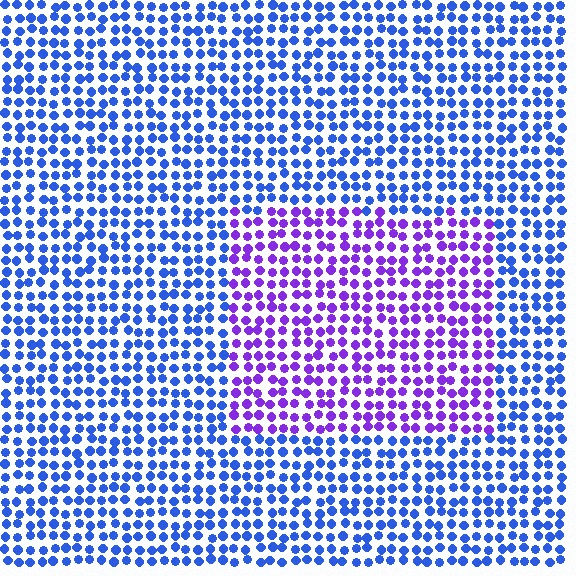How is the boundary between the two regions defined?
The boundary is defined purely by a slight shift in hue (about 46 degrees). Spacing, size, and orientation are identical on both sides.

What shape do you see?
I see a rectangle.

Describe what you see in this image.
The image is filled with small blue elements in a uniform arrangement. A rectangle-shaped region is visible where the elements are tinted to a slightly different hue, forming a subtle color boundary.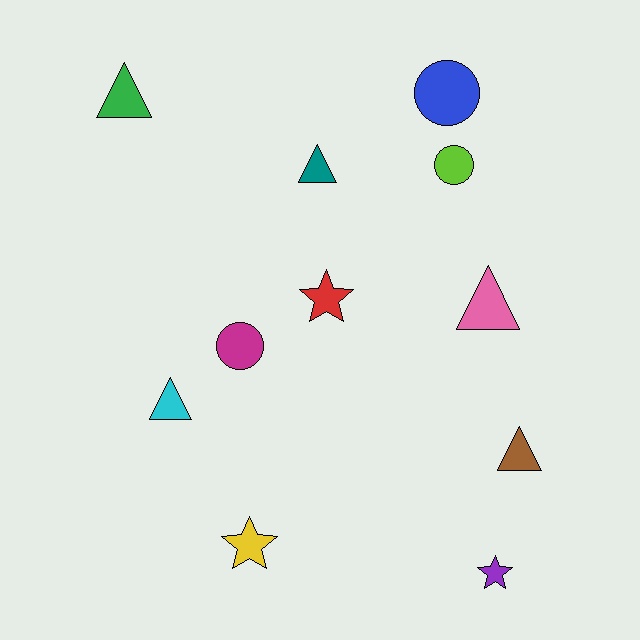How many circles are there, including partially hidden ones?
There are 3 circles.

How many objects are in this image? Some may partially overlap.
There are 11 objects.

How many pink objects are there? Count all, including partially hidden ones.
There is 1 pink object.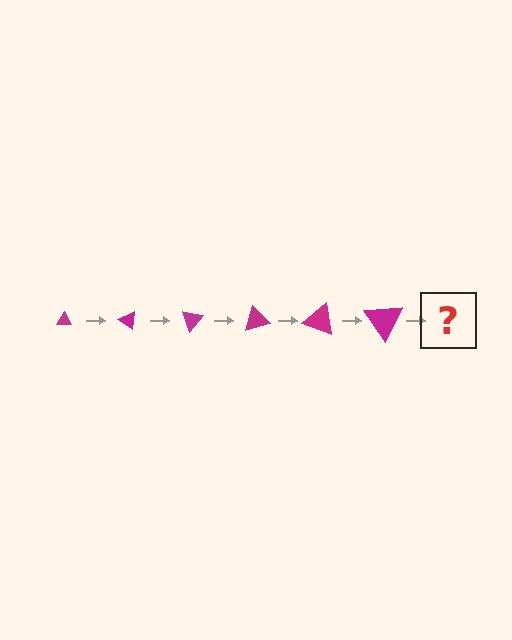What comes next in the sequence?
The next element should be a triangle, larger than the previous one and rotated 210 degrees from the start.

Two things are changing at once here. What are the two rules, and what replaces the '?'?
The two rules are that the triangle grows larger each step and it rotates 35 degrees each step. The '?' should be a triangle, larger than the previous one and rotated 210 degrees from the start.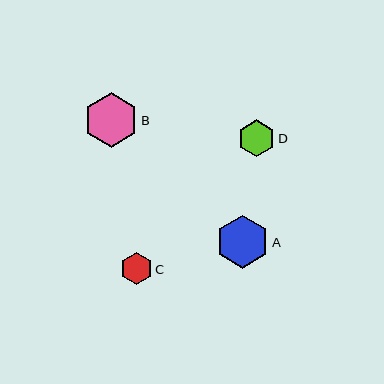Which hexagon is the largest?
Hexagon B is the largest with a size of approximately 55 pixels.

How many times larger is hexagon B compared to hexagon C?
Hexagon B is approximately 1.7 times the size of hexagon C.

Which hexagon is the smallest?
Hexagon C is the smallest with a size of approximately 32 pixels.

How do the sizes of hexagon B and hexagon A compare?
Hexagon B and hexagon A are approximately the same size.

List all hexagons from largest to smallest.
From largest to smallest: B, A, D, C.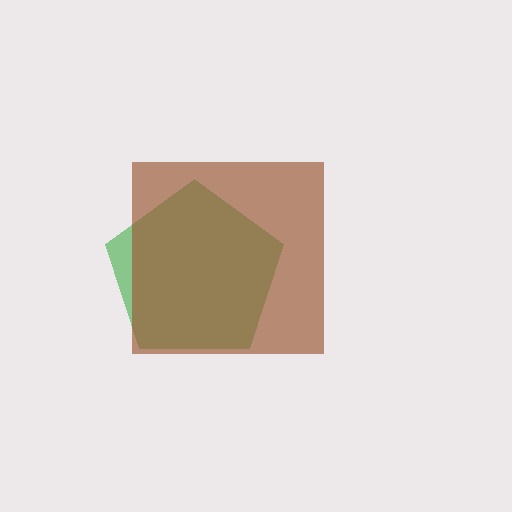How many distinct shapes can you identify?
There are 2 distinct shapes: a green pentagon, a brown square.